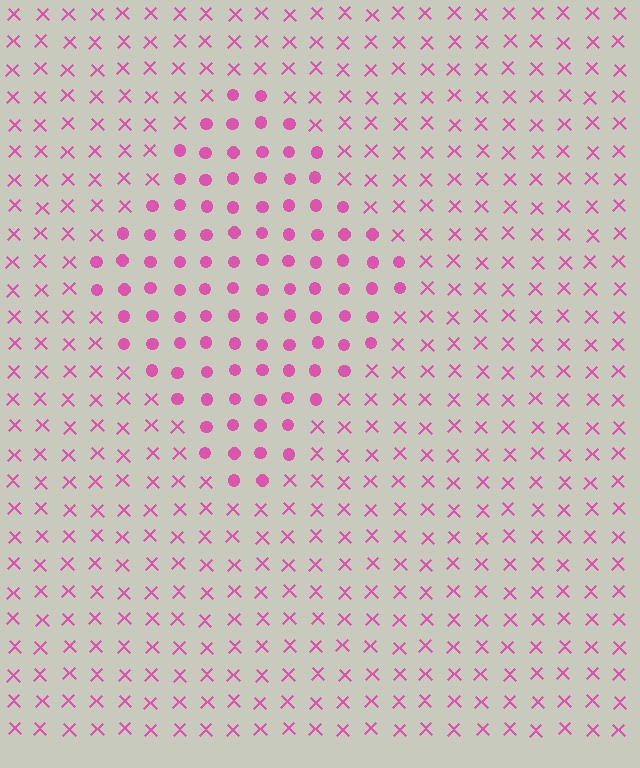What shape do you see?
I see a diamond.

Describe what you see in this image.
The image is filled with small pink elements arranged in a uniform grid. A diamond-shaped region contains circles, while the surrounding area contains X marks. The boundary is defined purely by the change in element shape.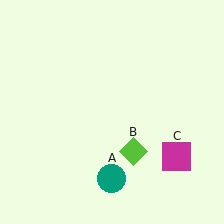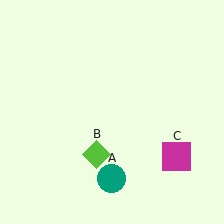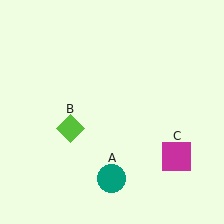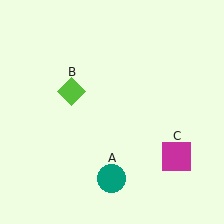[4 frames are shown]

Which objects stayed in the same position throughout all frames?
Teal circle (object A) and magenta square (object C) remained stationary.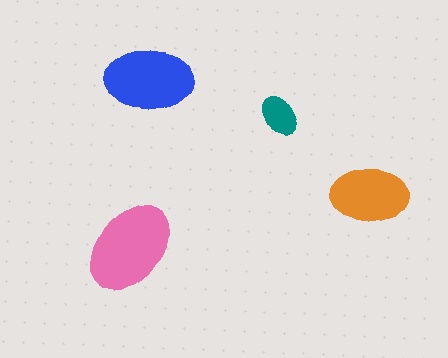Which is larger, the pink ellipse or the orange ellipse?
The pink one.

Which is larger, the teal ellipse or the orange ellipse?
The orange one.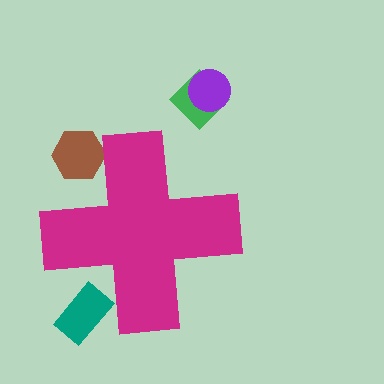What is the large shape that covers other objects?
A magenta cross.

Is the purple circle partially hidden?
No, the purple circle is fully visible.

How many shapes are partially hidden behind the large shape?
2 shapes are partially hidden.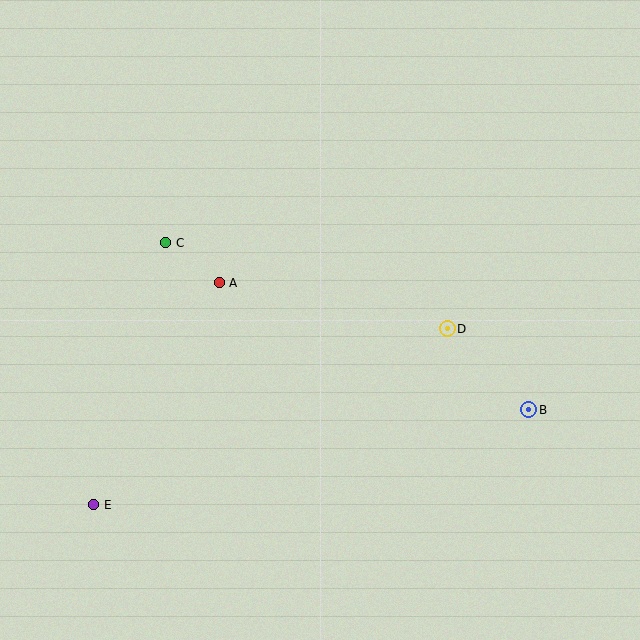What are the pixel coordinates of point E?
Point E is at (94, 505).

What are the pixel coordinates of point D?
Point D is at (447, 329).